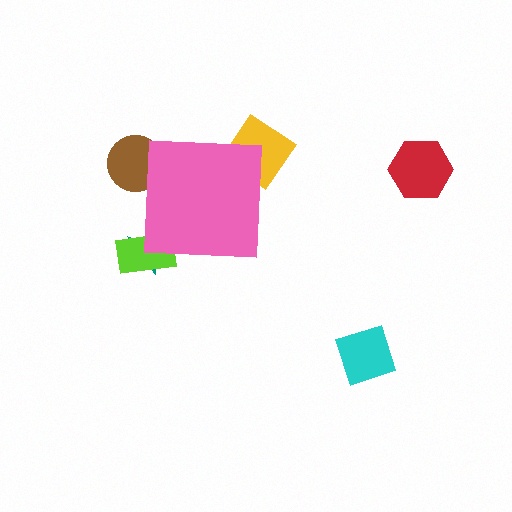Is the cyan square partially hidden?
No, the cyan square is fully visible.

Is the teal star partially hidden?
Yes, the teal star is partially hidden behind the pink square.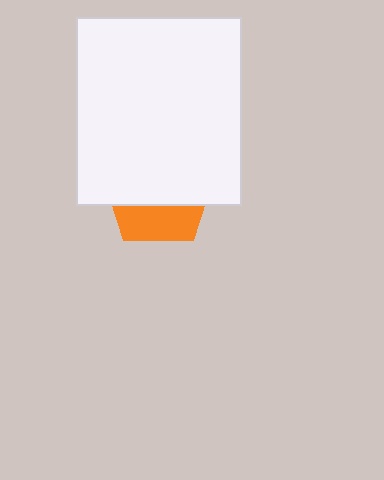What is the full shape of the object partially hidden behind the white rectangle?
The partially hidden object is an orange pentagon.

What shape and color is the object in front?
The object in front is a white rectangle.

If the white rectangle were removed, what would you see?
You would see the complete orange pentagon.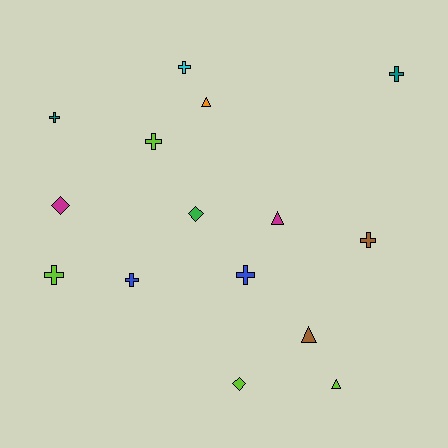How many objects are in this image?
There are 15 objects.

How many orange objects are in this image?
There is 1 orange object.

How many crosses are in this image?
There are 8 crosses.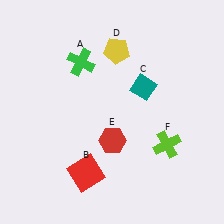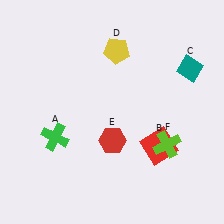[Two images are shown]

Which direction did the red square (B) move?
The red square (B) moved right.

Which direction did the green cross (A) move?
The green cross (A) moved down.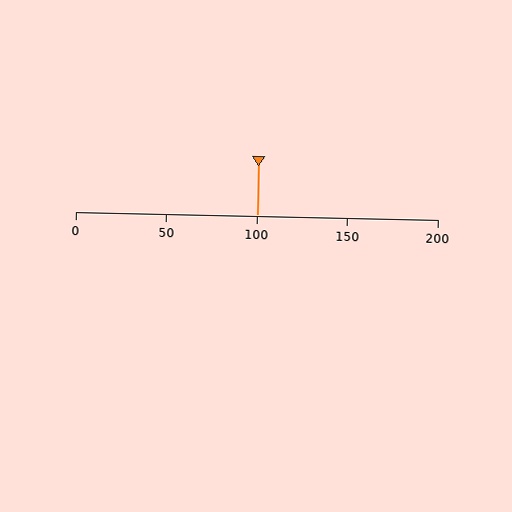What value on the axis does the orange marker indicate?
The marker indicates approximately 100.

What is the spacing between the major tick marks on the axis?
The major ticks are spaced 50 apart.